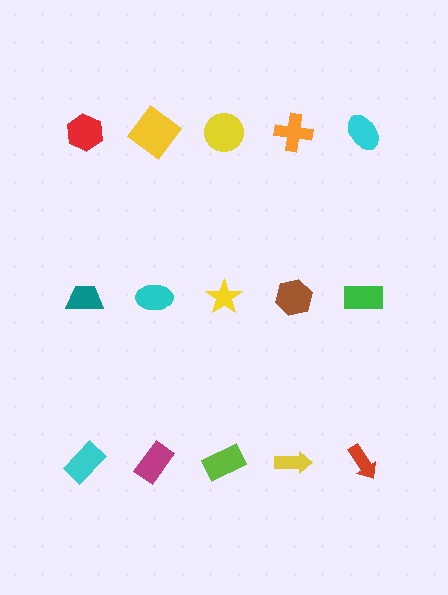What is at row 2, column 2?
A cyan ellipse.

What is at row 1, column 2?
A yellow diamond.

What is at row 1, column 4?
An orange cross.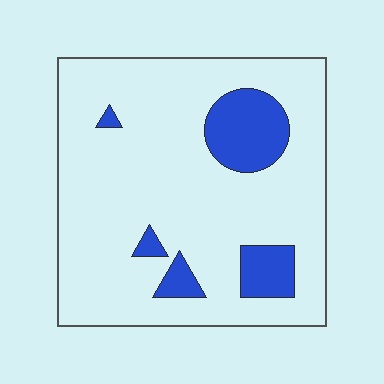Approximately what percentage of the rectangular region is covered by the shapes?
Approximately 15%.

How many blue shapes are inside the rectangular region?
5.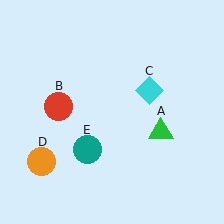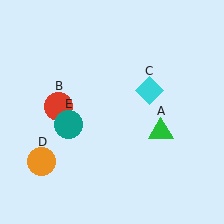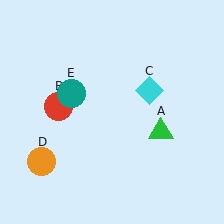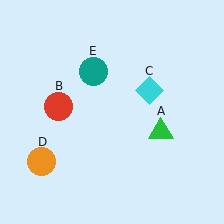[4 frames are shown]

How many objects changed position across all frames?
1 object changed position: teal circle (object E).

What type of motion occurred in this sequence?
The teal circle (object E) rotated clockwise around the center of the scene.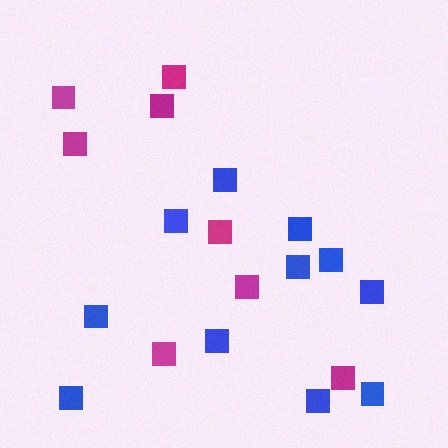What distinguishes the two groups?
There are 2 groups: one group of magenta squares (8) and one group of blue squares (11).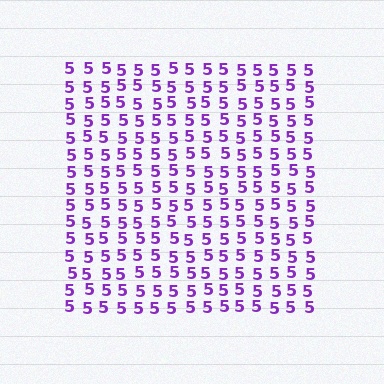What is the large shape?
The large shape is a square.